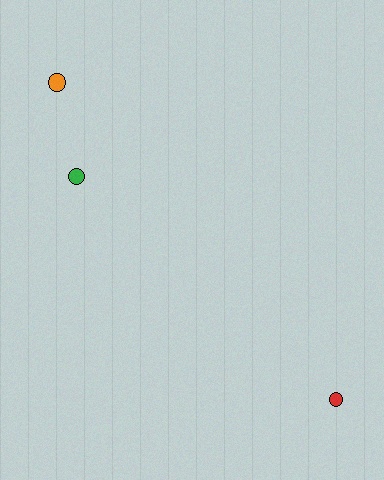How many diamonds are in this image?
There are no diamonds.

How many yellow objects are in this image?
There are no yellow objects.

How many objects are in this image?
There are 3 objects.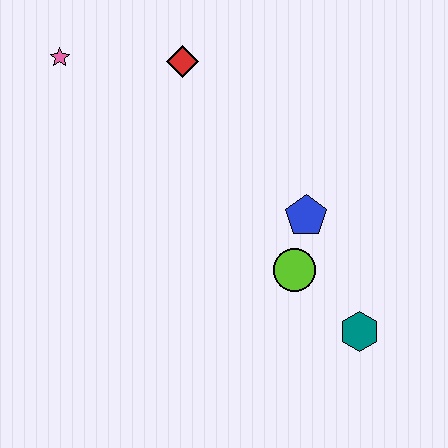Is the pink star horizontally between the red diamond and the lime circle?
No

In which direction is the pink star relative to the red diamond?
The pink star is to the left of the red diamond.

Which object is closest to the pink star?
The red diamond is closest to the pink star.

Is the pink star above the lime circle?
Yes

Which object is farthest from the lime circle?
The pink star is farthest from the lime circle.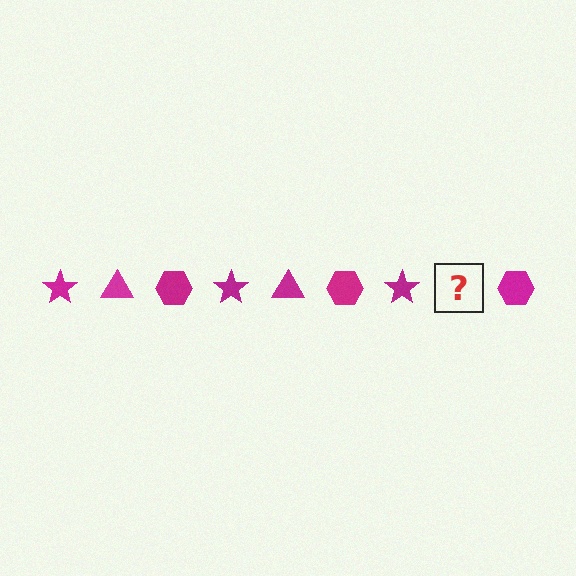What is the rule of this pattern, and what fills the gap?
The rule is that the pattern cycles through star, triangle, hexagon shapes in magenta. The gap should be filled with a magenta triangle.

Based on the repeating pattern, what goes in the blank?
The blank should be a magenta triangle.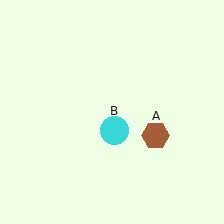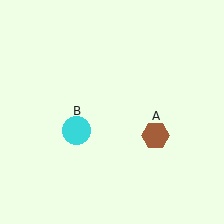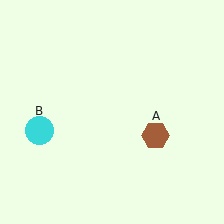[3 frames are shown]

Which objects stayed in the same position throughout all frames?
Brown hexagon (object A) remained stationary.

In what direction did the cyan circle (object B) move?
The cyan circle (object B) moved left.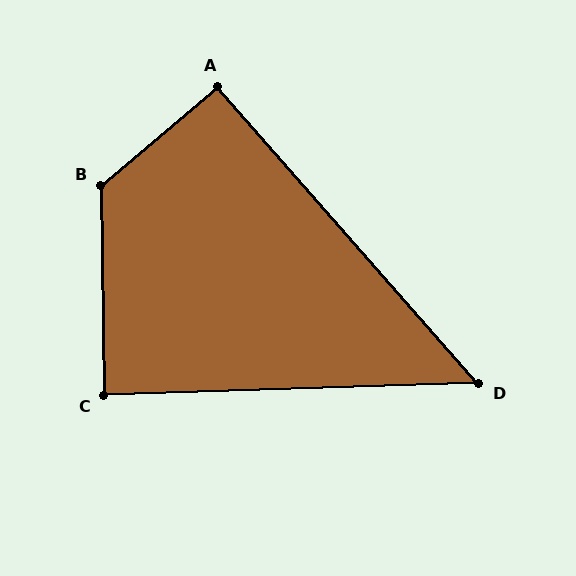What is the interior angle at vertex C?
Approximately 89 degrees (approximately right).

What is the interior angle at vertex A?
Approximately 91 degrees (approximately right).